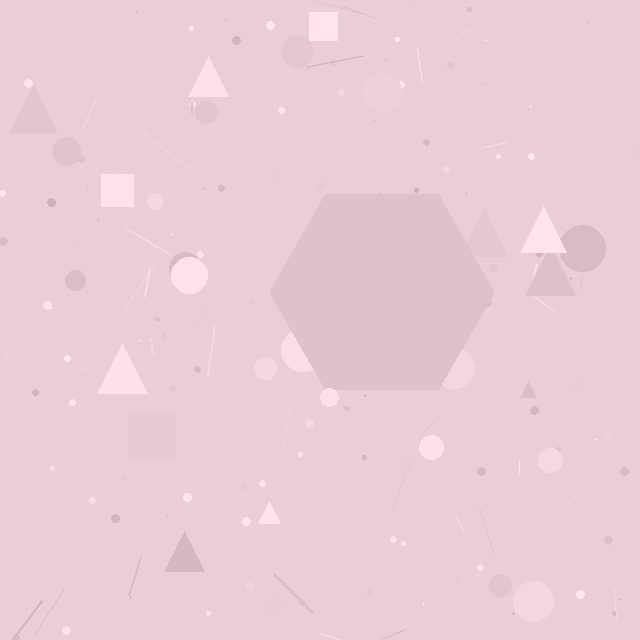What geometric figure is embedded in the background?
A hexagon is embedded in the background.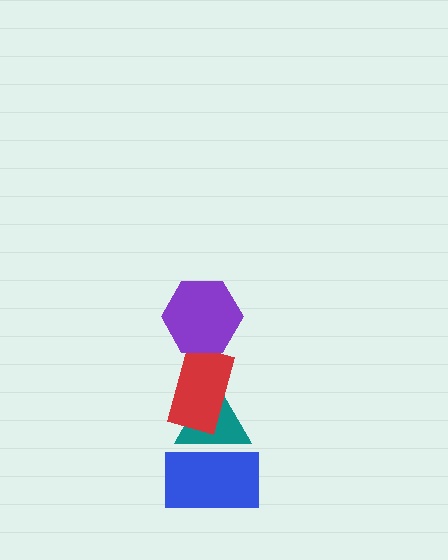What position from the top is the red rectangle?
The red rectangle is 2nd from the top.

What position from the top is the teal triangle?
The teal triangle is 3rd from the top.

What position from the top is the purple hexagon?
The purple hexagon is 1st from the top.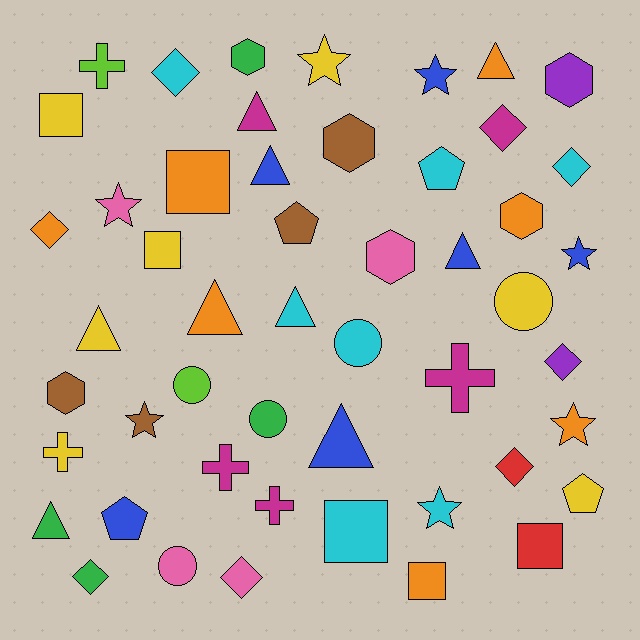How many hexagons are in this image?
There are 6 hexagons.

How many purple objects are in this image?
There are 2 purple objects.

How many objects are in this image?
There are 50 objects.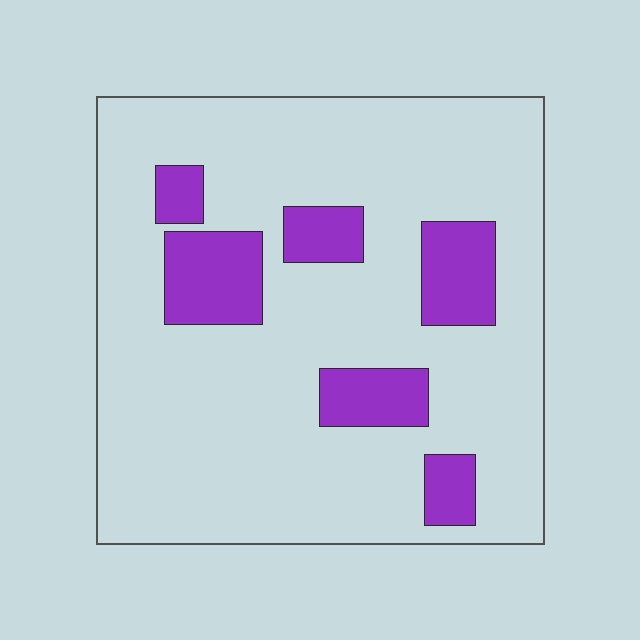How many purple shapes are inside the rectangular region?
6.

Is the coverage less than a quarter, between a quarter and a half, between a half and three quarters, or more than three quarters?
Less than a quarter.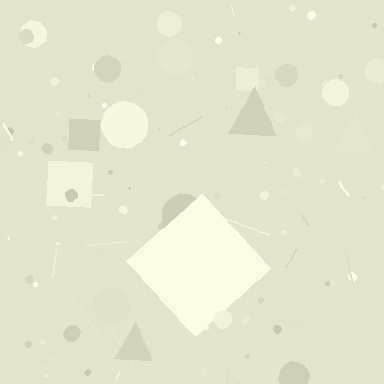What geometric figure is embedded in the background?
A diamond is embedded in the background.